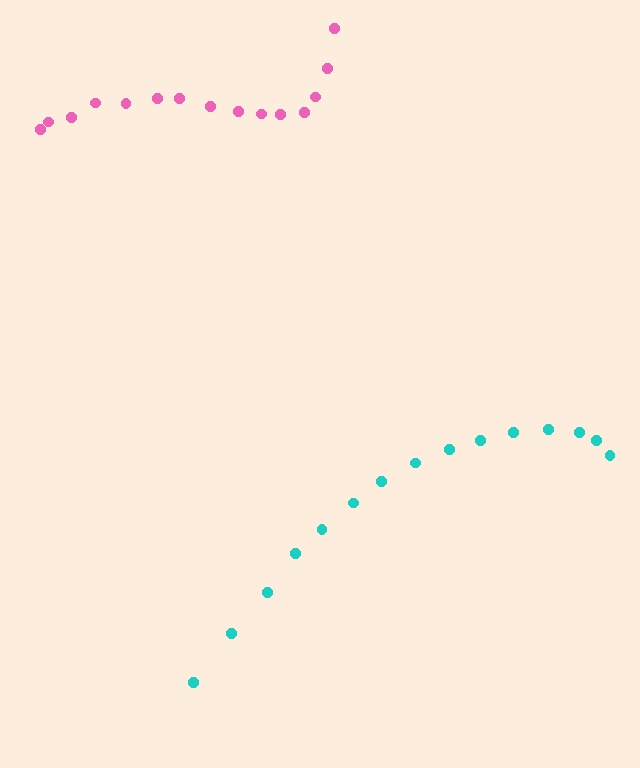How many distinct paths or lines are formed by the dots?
There are 2 distinct paths.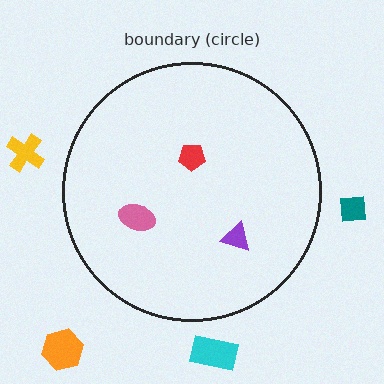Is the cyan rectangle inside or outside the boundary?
Outside.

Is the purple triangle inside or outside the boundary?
Inside.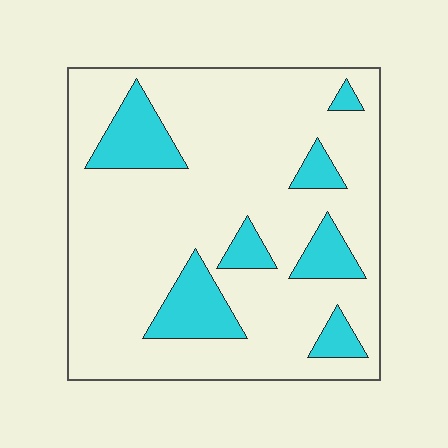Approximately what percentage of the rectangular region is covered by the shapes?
Approximately 20%.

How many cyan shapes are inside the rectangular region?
7.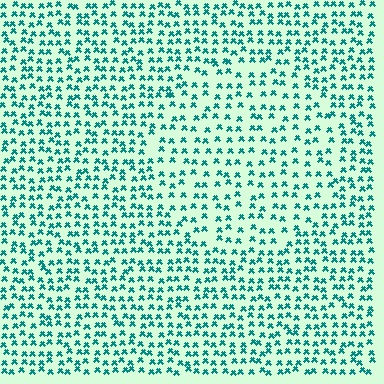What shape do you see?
I see a circle.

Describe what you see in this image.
The image contains small teal elements arranged at two different densities. A circle-shaped region is visible where the elements are less densely packed than the surrounding area.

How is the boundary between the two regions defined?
The boundary is defined by a change in element density (approximately 1.5x ratio). All elements are the same color, size, and shape.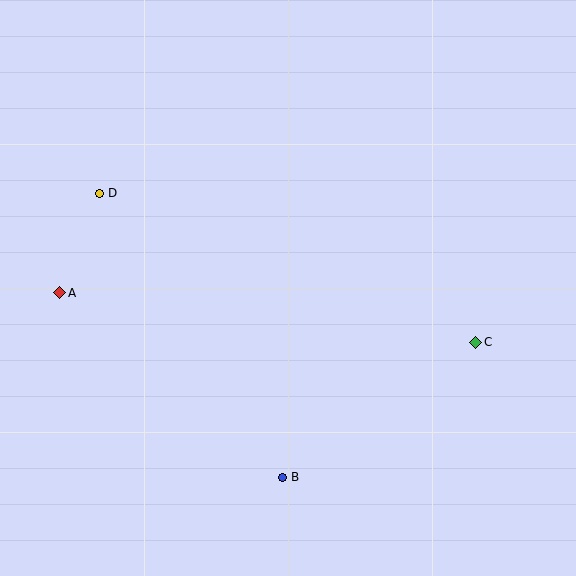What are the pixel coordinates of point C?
Point C is at (476, 342).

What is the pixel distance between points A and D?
The distance between A and D is 107 pixels.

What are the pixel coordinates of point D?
Point D is at (100, 193).